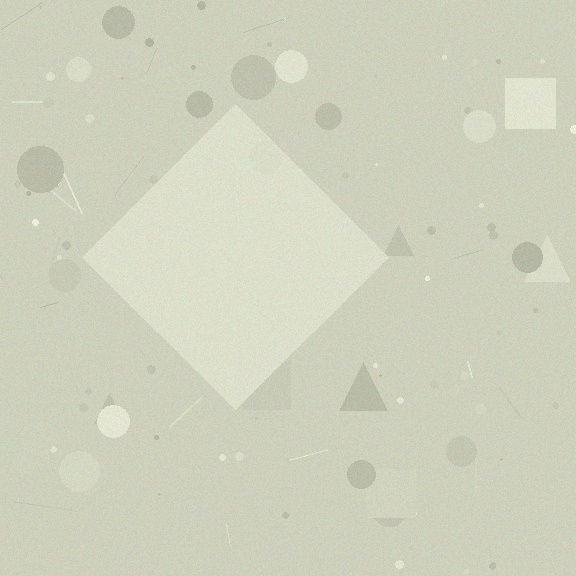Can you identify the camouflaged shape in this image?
The camouflaged shape is a diamond.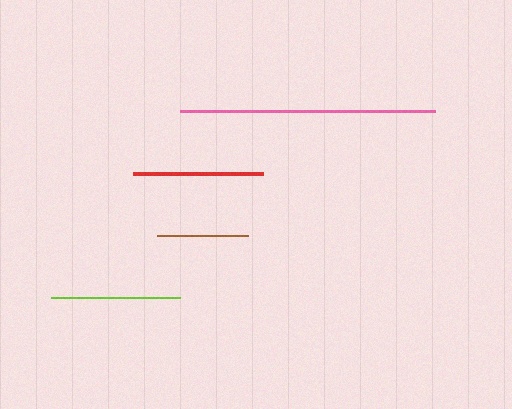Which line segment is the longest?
The pink line is the longest at approximately 255 pixels.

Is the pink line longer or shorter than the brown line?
The pink line is longer than the brown line.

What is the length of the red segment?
The red segment is approximately 129 pixels long.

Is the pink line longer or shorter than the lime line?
The pink line is longer than the lime line.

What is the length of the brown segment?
The brown segment is approximately 91 pixels long.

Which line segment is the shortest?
The brown line is the shortest at approximately 91 pixels.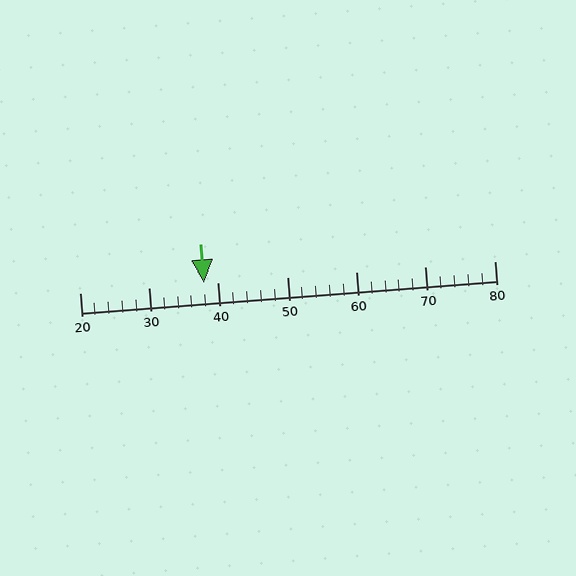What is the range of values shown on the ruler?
The ruler shows values from 20 to 80.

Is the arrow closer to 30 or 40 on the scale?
The arrow is closer to 40.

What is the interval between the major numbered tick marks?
The major tick marks are spaced 10 units apart.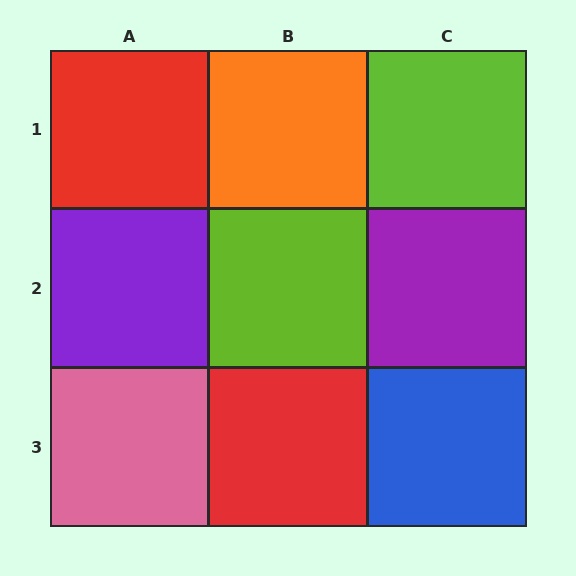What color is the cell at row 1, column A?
Red.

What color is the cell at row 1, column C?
Lime.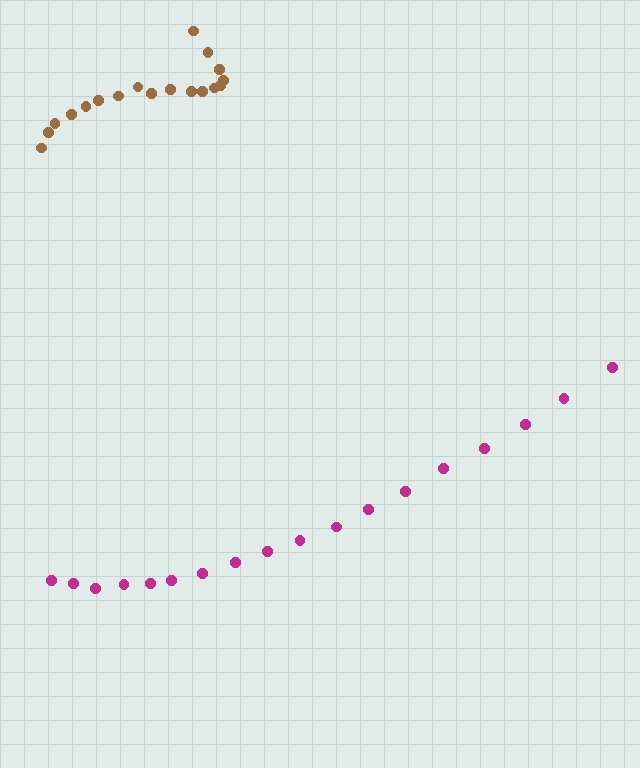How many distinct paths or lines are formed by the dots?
There are 2 distinct paths.